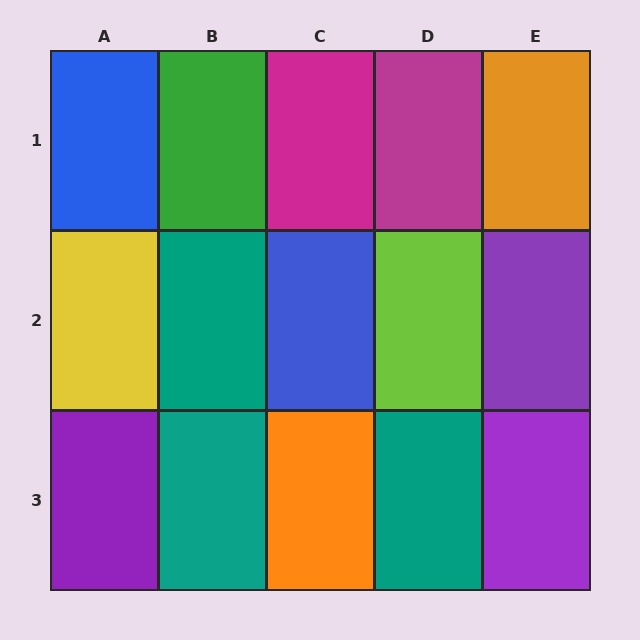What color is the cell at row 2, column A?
Yellow.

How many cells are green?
1 cell is green.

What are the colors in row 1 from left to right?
Blue, green, magenta, magenta, orange.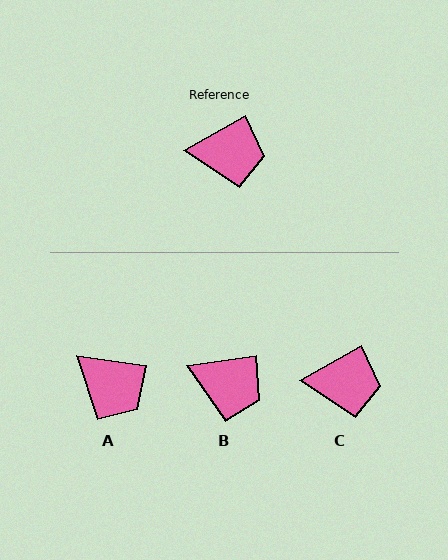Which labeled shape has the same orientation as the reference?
C.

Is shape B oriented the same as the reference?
No, it is off by about 21 degrees.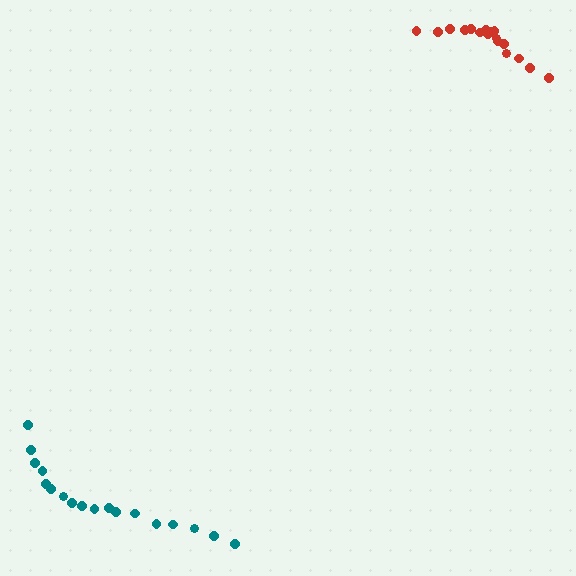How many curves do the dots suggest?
There are 2 distinct paths.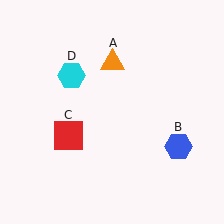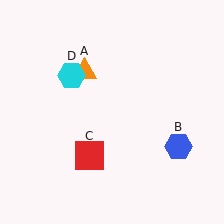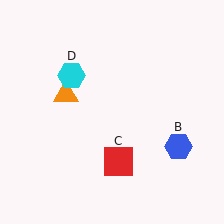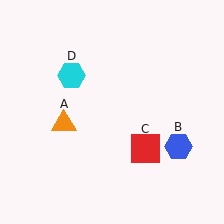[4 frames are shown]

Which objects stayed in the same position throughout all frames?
Blue hexagon (object B) and cyan hexagon (object D) remained stationary.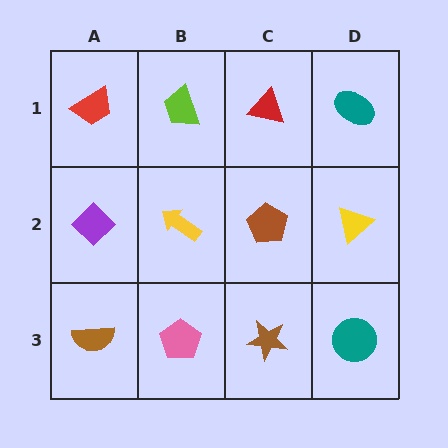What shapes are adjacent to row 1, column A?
A purple diamond (row 2, column A), a lime trapezoid (row 1, column B).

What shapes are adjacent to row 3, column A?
A purple diamond (row 2, column A), a pink pentagon (row 3, column B).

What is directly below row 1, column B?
A yellow arrow.